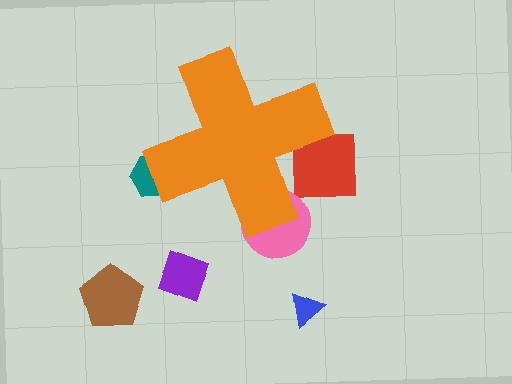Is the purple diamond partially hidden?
No, the purple diamond is fully visible.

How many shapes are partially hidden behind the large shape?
3 shapes are partially hidden.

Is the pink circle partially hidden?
Yes, the pink circle is partially hidden behind the orange cross.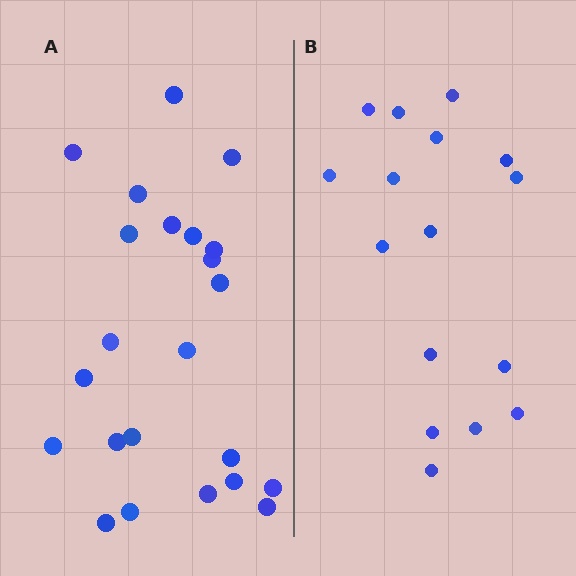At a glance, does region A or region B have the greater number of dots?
Region A (the left region) has more dots.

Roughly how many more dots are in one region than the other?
Region A has roughly 8 or so more dots than region B.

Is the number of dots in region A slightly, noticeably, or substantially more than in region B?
Region A has noticeably more, but not dramatically so. The ratio is roughly 1.4 to 1.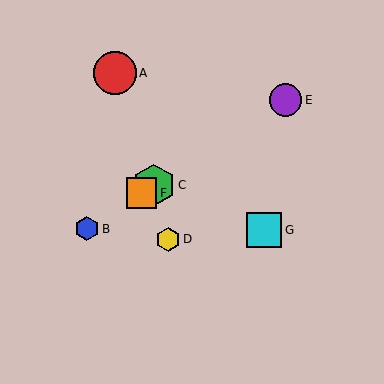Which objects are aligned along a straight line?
Objects B, C, E, F are aligned along a straight line.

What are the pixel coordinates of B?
Object B is at (87, 229).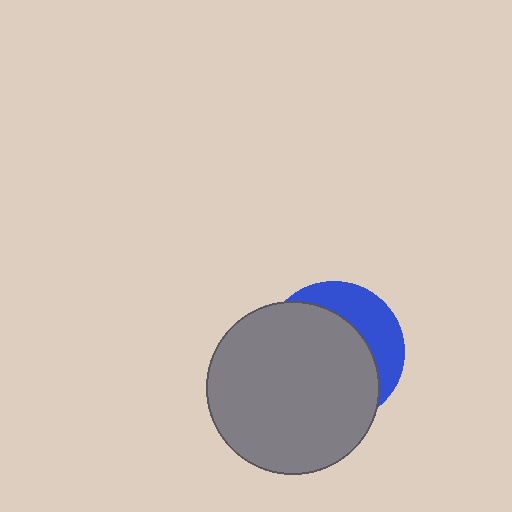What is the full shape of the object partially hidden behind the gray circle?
The partially hidden object is a blue circle.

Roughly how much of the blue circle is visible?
A small part of it is visible (roughly 31%).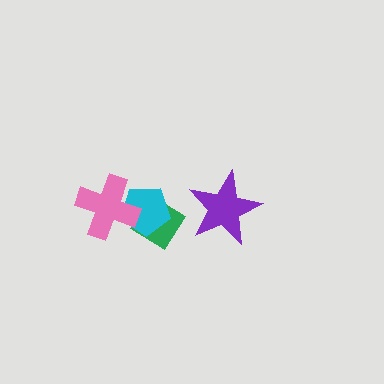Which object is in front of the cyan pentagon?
The pink cross is in front of the cyan pentagon.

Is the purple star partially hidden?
No, no other shape covers it.